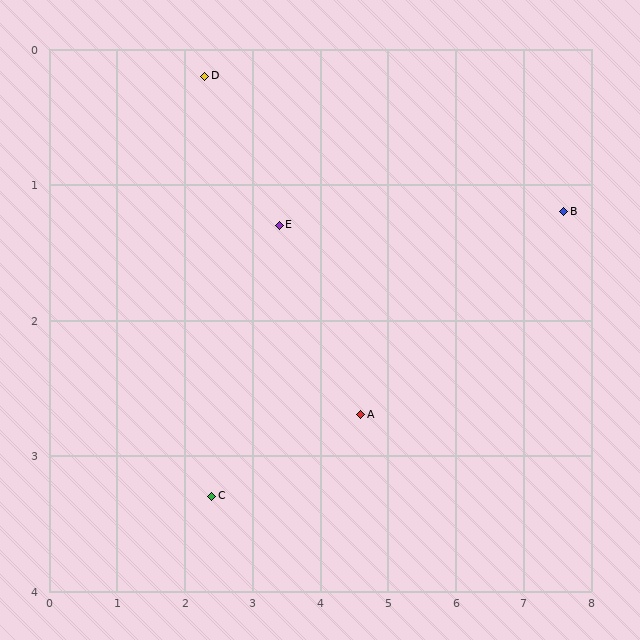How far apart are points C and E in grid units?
Points C and E are about 2.2 grid units apart.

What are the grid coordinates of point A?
Point A is at approximately (4.6, 2.7).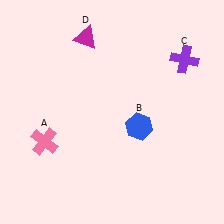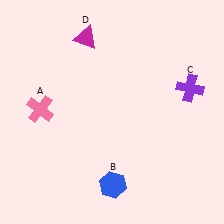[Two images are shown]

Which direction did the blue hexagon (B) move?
The blue hexagon (B) moved down.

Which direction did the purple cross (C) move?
The purple cross (C) moved down.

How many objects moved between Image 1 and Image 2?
3 objects moved between the two images.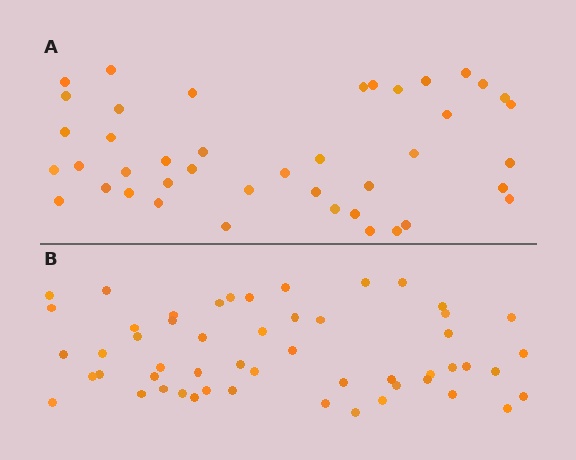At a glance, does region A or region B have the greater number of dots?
Region B (the bottom region) has more dots.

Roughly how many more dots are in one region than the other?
Region B has roughly 12 or so more dots than region A.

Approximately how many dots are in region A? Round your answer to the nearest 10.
About 40 dots. (The exact count is 42, which rounds to 40.)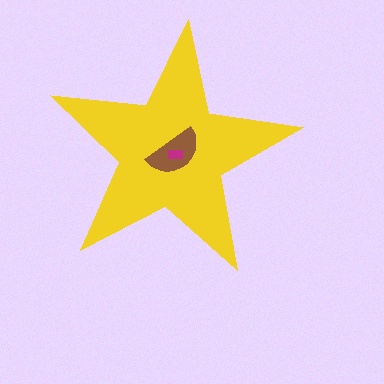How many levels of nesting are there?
3.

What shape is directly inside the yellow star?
The brown semicircle.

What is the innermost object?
The magenta rectangle.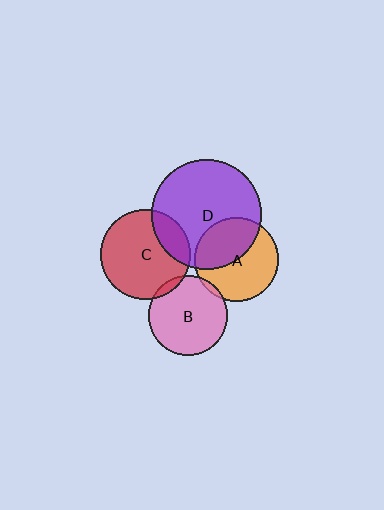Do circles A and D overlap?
Yes.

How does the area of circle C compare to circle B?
Approximately 1.3 times.